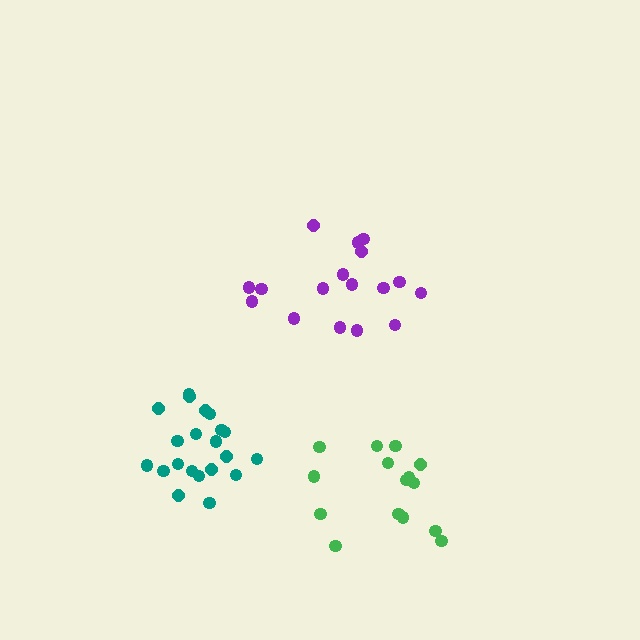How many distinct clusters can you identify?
There are 3 distinct clusters.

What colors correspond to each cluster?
The clusters are colored: green, purple, teal.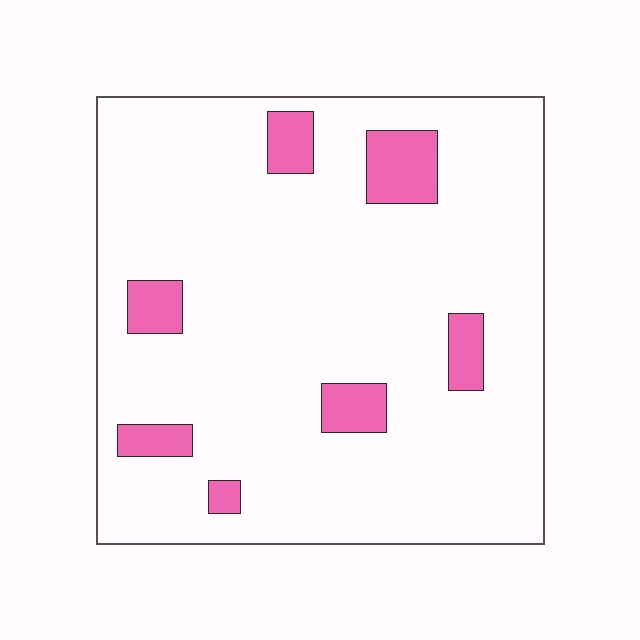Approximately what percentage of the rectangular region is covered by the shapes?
Approximately 10%.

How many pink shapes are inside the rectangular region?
7.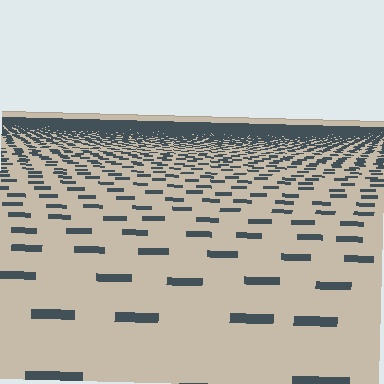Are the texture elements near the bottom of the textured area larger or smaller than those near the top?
Larger. Near the bottom, elements are closer to the viewer and appear at a bigger on-screen size.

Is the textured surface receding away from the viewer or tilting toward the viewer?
The surface is receding away from the viewer. Texture elements get smaller and denser toward the top.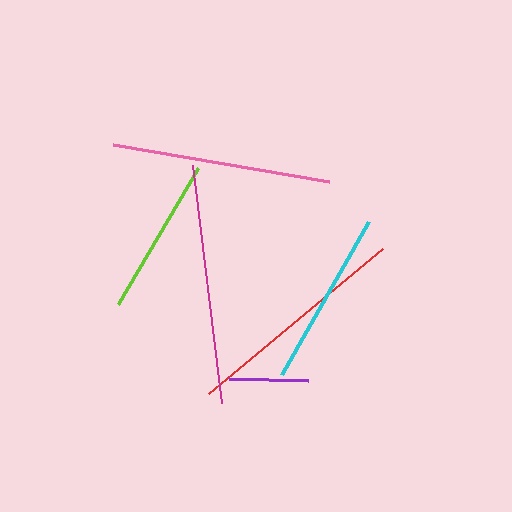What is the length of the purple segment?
The purple segment is approximately 79 pixels long.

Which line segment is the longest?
The magenta line is the longest at approximately 240 pixels.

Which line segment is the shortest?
The purple line is the shortest at approximately 79 pixels.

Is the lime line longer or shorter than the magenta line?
The magenta line is longer than the lime line.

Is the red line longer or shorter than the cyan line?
The red line is longer than the cyan line.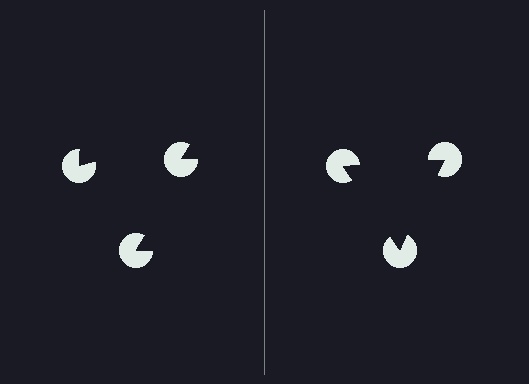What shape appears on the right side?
An illusory triangle.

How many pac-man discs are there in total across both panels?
6 — 3 on each side.